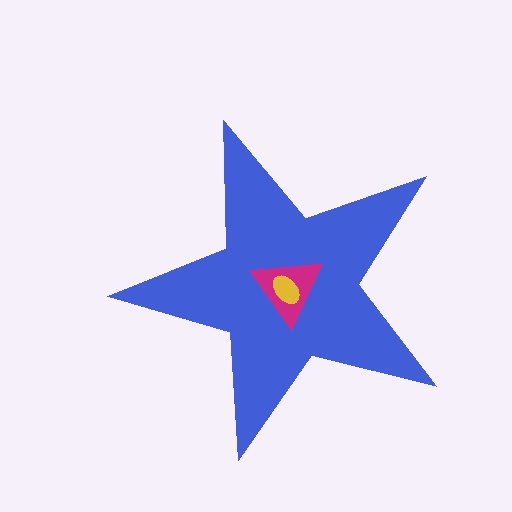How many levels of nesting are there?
3.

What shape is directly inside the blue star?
The magenta triangle.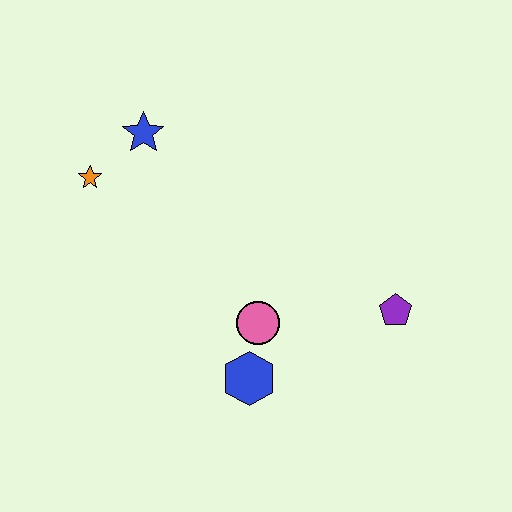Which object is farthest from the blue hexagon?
The blue star is farthest from the blue hexagon.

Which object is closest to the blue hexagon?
The pink circle is closest to the blue hexagon.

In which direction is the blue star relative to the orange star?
The blue star is to the right of the orange star.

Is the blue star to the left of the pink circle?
Yes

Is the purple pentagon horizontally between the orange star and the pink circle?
No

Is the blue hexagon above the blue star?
No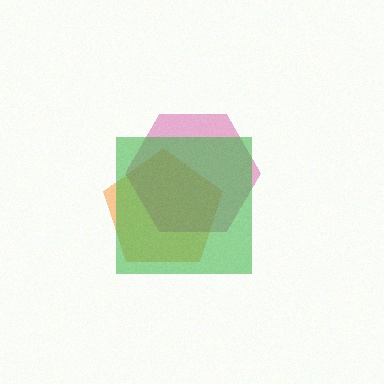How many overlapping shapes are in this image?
There are 3 overlapping shapes in the image.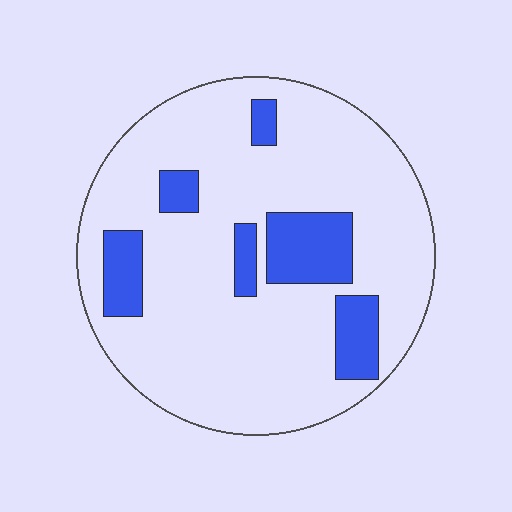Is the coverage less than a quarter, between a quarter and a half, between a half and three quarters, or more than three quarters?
Less than a quarter.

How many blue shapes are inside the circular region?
6.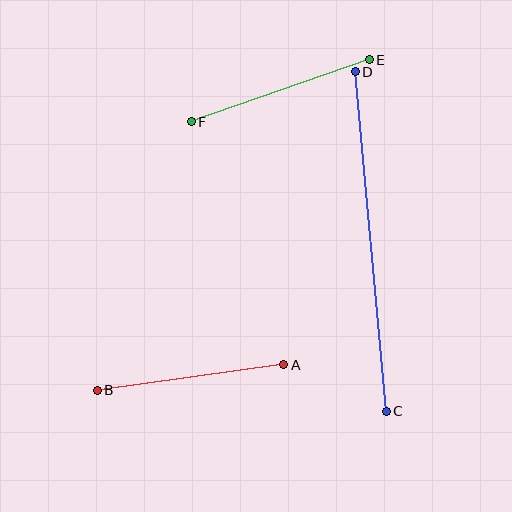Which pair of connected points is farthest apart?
Points C and D are farthest apart.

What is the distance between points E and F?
The distance is approximately 188 pixels.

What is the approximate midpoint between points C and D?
The midpoint is at approximately (371, 242) pixels.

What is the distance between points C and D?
The distance is approximately 341 pixels.